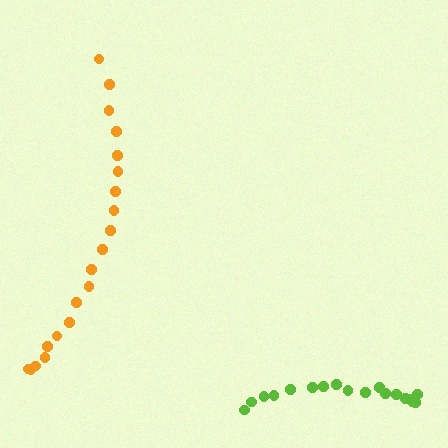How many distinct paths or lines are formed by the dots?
There are 2 distinct paths.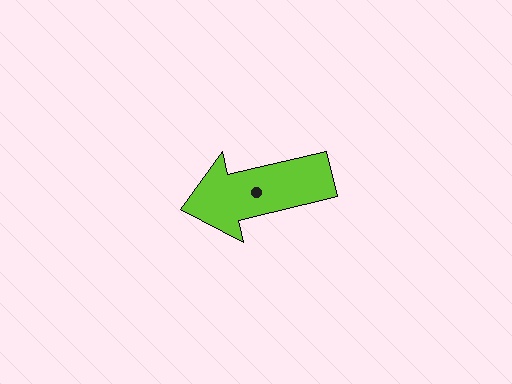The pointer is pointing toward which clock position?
Roughly 9 o'clock.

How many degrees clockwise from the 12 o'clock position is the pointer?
Approximately 257 degrees.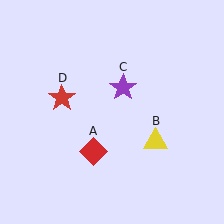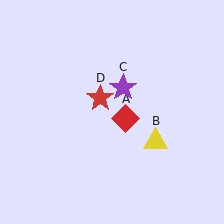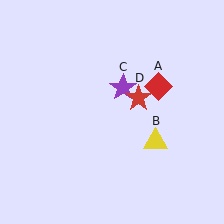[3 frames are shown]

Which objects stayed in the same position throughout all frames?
Yellow triangle (object B) and purple star (object C) remained stationary.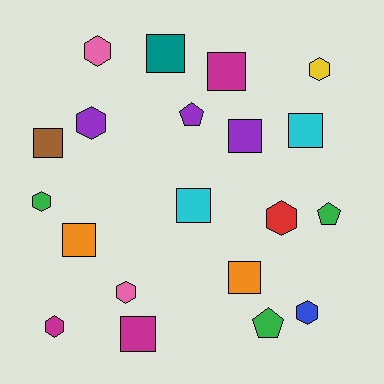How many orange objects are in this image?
There are 2 orange objects.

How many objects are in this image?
There are 20 objects.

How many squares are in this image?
There are 9 squares.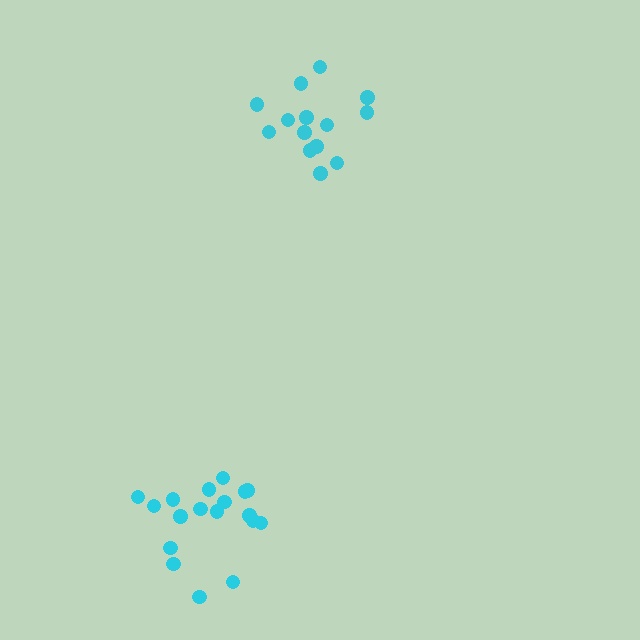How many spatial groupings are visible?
There are 2 spatial groupings.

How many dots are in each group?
Group 1: 18 dots, Group 2: 14 dots (32 total).